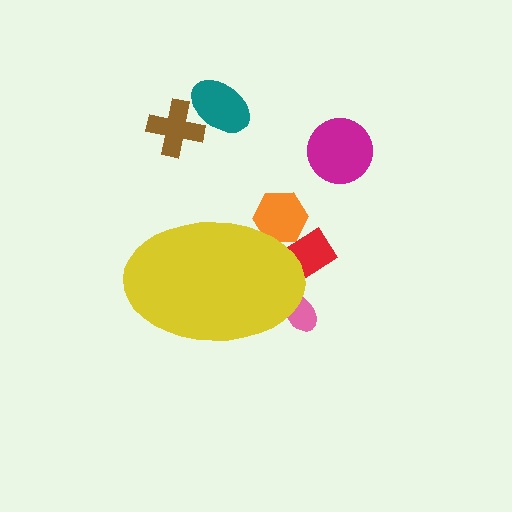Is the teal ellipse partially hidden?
No, the teal ellipse is fully visible.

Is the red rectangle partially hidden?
Yes, the red rectangle is partially hidden behind the yellow ellipse.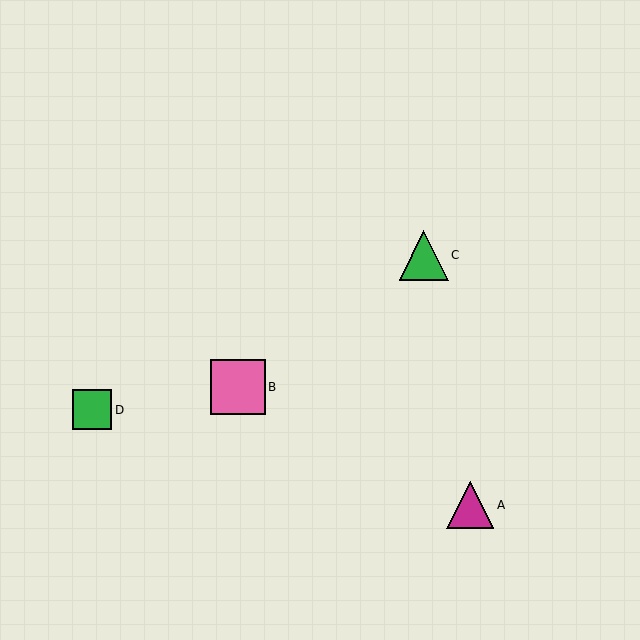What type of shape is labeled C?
Shape C is a green triangle.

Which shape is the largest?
The pink square (labeled B) is the largest.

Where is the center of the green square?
The center of the green square is at (92, 410).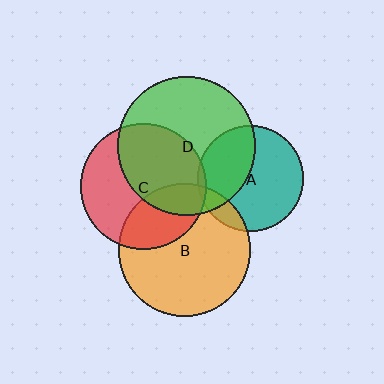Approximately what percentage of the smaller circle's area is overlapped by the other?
Approximately 40%.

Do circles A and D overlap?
Yes.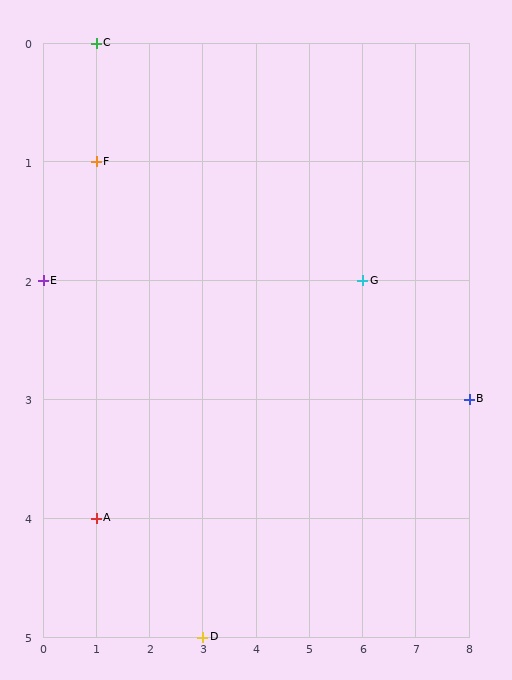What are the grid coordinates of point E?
Point E is at grid coordinates (0, 2).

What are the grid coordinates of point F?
Point F is at grid coordinates (1, 1).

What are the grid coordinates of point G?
Point G is at grid coordinates (6, 2).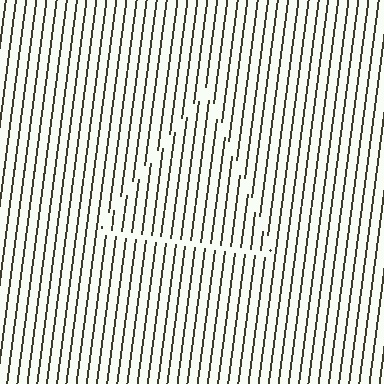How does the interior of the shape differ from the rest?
The interior of the shape contains the same grating, shifted by half a period — the contour is defined by the phase discontinuity where line-ends from the inner and outer gratings abut.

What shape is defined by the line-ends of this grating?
An illusory triangle. The interior of the shape contains the same grating, shifted by half a period — the contour is defined by the phase discontinuity where line-ends from the inner and outer gratings abut.